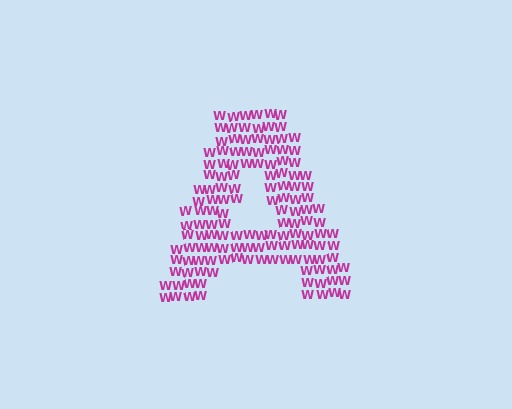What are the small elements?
The small elements are letter W's.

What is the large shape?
The large shape is the letter A.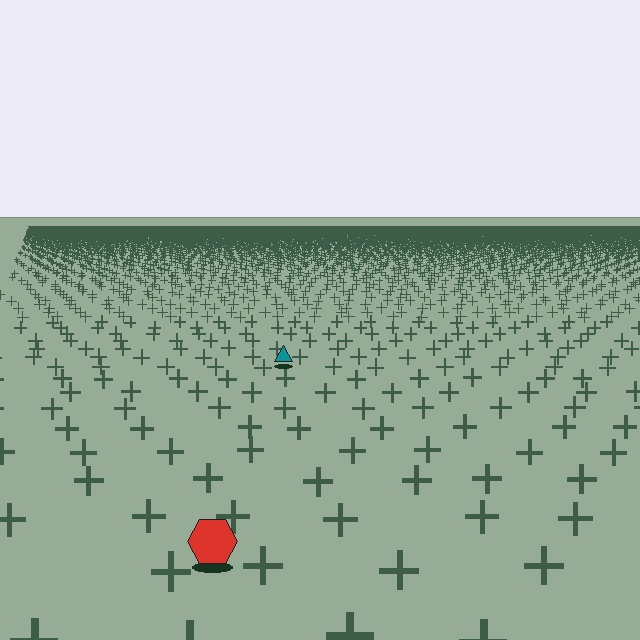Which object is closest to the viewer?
The red hexagon is closest. The texture marks near it are larger and more spread out.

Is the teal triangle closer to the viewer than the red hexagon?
No. The red hexagon is closer — you can tell from the texture gradient: the ground texture is coarser near it.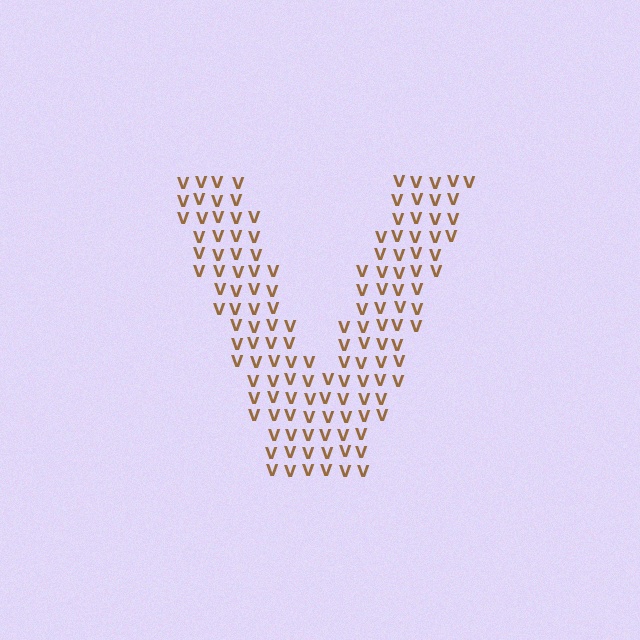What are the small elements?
The small elements are letter V's.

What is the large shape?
The large shape is the letter V.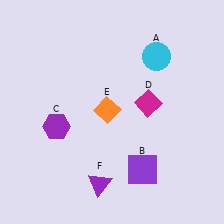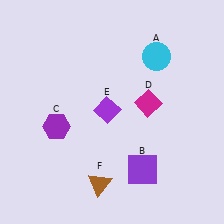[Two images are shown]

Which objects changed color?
E changed from orange to purple. F changed from purple to brown.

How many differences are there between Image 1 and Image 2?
There are 2 differences between the two images.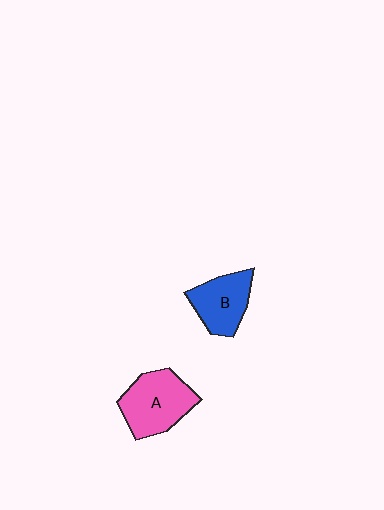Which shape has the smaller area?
Shape B (blue).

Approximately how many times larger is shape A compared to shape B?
Approximately 1.3 times.